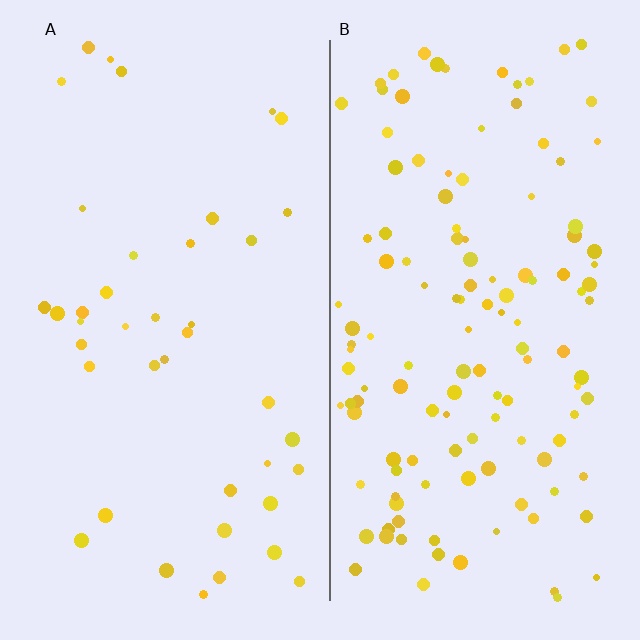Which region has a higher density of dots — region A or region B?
B (the right).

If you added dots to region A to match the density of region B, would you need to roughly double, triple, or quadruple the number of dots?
Approximately triple.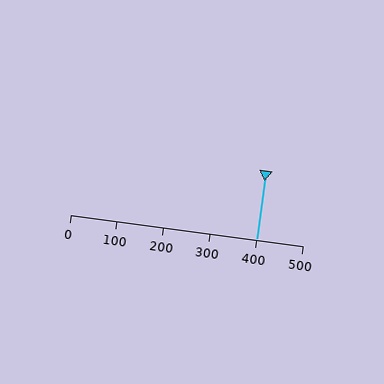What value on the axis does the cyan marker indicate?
The marker indicates approximately 400.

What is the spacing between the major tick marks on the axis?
The major ticks are spaced 100 apart.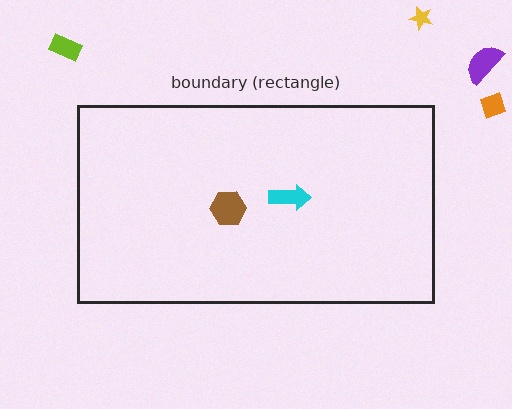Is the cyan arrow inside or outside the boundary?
Inside.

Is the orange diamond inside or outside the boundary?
Outside.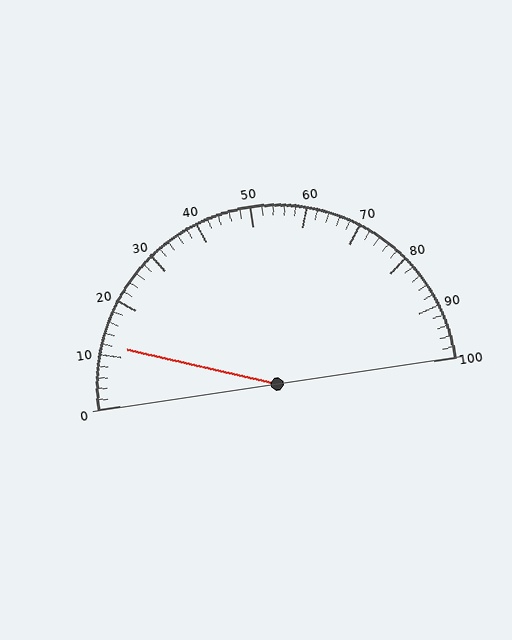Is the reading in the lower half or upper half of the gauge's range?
The reading is in the lower half of the range (0 to 100).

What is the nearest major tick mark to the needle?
The nearest major tick mark is 10.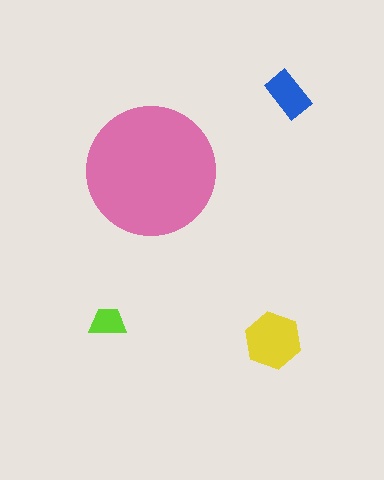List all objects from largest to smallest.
The pink circle, the yellow hexagon, the blue rectangle, the lime trapezoid.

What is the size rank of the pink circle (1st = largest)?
1st.